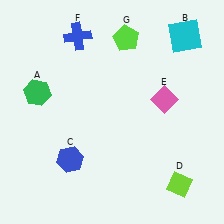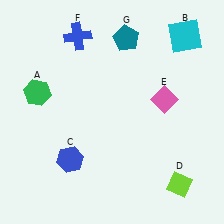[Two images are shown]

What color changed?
The pentagon (G) changed from lime in Image 1 to teal in Image 2.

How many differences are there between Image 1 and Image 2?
There is 1 difference between the two images.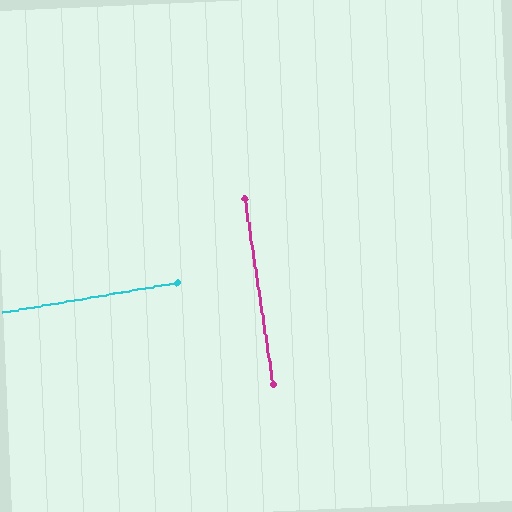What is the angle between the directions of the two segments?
Approximately 89 degrees.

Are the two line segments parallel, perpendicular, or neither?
Perpendicular — they meet at approximately 89°.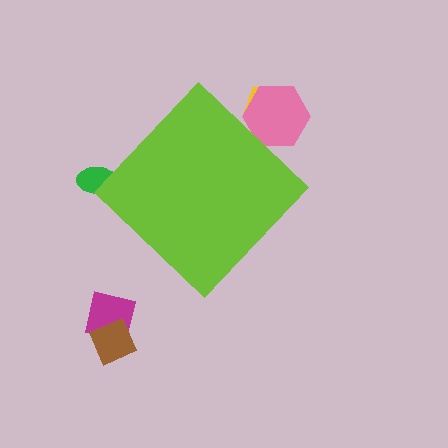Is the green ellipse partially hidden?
Yes, the green ellipse is partially hidden behind the lime diamond.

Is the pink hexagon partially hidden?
Yes, the pink hexagon is partially hidden behind the lime diamond.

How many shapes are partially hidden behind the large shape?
3 shapes are partially hidden.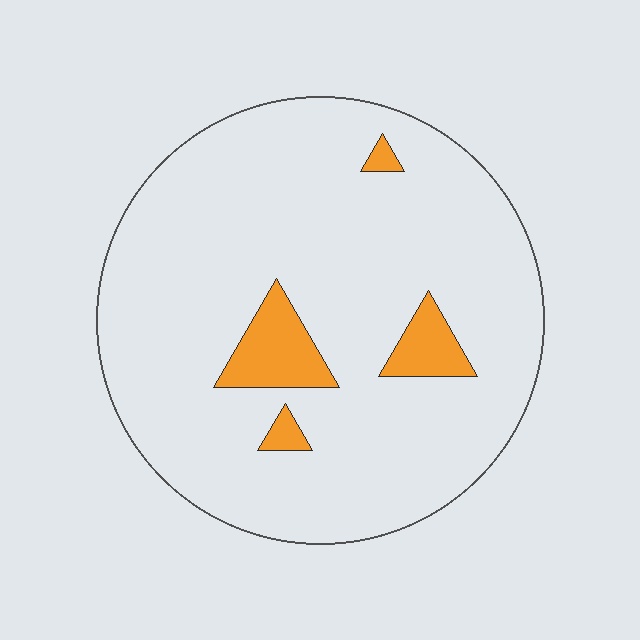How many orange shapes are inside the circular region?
4.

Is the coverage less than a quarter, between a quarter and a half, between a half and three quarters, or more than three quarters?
Less than a quarter.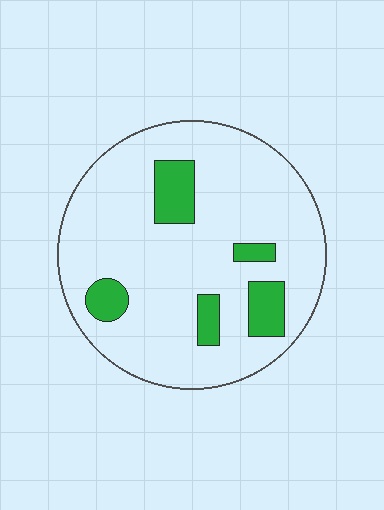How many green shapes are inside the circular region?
5.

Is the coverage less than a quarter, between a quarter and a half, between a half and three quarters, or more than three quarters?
Less than a quarter.